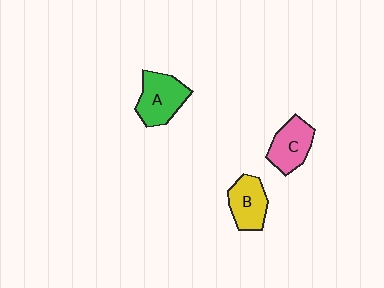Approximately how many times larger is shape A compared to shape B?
Approximately 1.2 times.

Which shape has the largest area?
Shape A (green).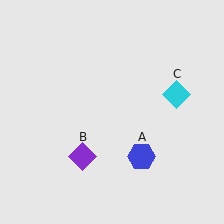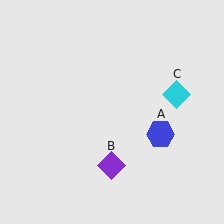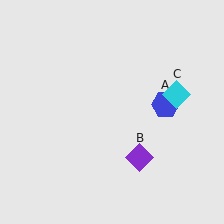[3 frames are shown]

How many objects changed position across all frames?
2 objects changed position: blue hexagon (object A), purple diamond (object B).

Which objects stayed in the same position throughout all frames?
Cyan diamond (object C) remained stationary.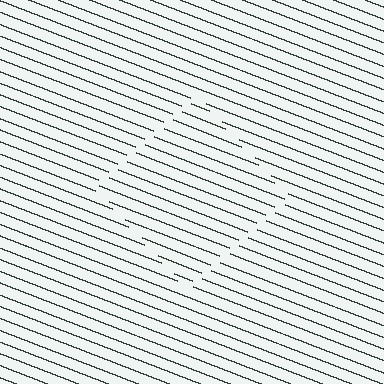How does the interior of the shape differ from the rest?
The interior of the shape contains the same grating, shifted by half a period — the contour is defined by the phase discontinuity where line-ends from the inner and outer gratings abut.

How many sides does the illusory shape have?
4 sides — the line-ends trace a square.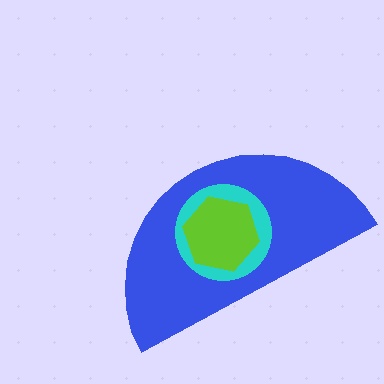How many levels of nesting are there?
3.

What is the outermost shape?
The blue semicircle.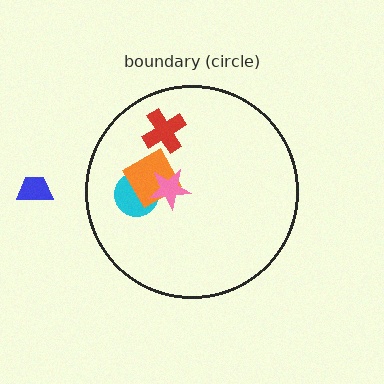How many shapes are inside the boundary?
4 inside, 1 outside.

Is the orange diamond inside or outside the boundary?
Inside.